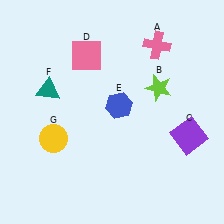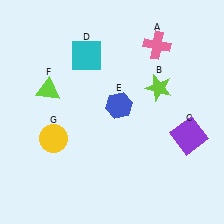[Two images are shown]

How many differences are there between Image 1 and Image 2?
There are 2 differences between the two images.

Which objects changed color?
D changed from pink to cyan. F changed from teal to lime.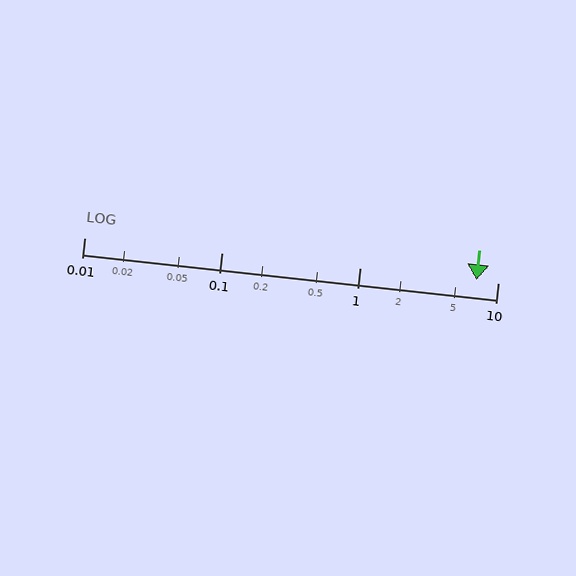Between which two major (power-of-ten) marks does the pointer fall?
The pointer is between 1 and 10.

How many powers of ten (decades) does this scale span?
The scale spans 3 decades, from 0.01 to 10.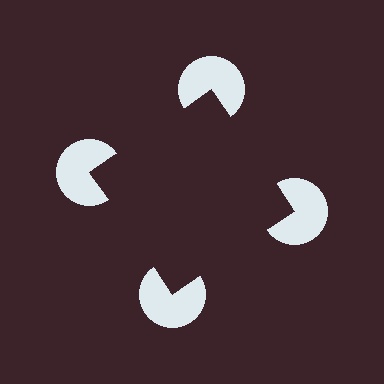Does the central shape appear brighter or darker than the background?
It typically appears slightly darker than the background, even though no actual brightness change is drawn.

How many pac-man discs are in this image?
There are 4 — one at each vertex of the illusory square.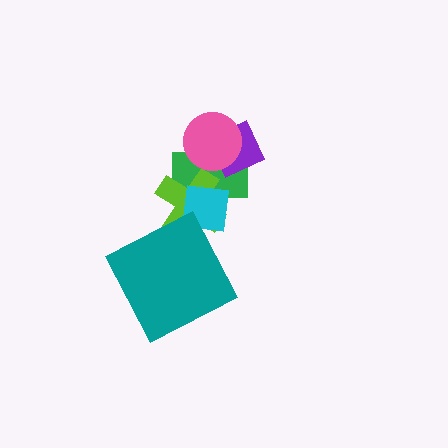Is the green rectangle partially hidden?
Yes, it is partially covered by another shape.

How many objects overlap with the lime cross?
3 objects overlap with the lime cross.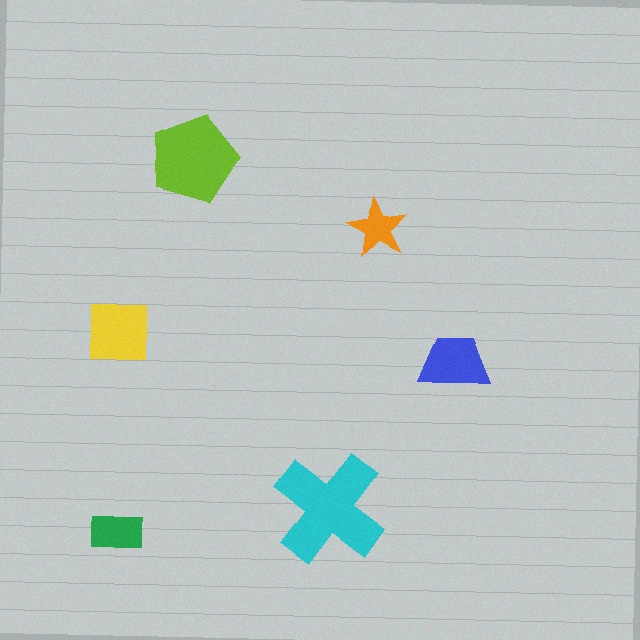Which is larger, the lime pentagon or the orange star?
The lime pentagon.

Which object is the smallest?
The orange star.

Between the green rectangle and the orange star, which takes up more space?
The green rectangle.